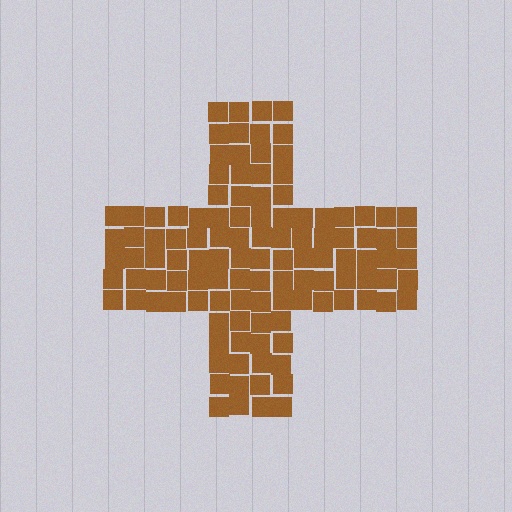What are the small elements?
The small elements are squares.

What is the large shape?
The large shape is a cross.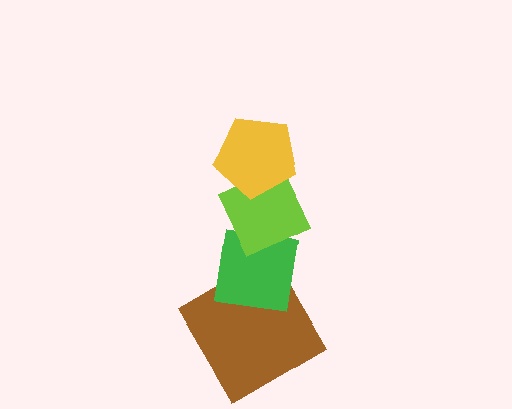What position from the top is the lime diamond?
The lime diamond is 2nd from the top.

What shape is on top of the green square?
The lime diamond is on top of the green square.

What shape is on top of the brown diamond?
The green square is on top of the brown diamond.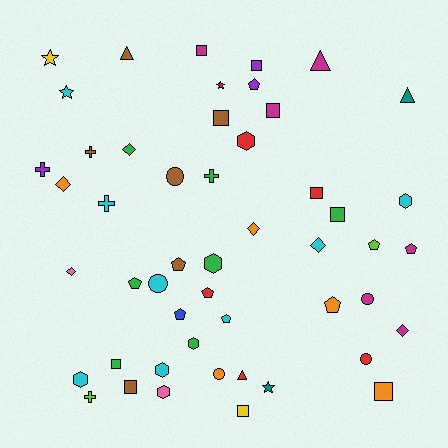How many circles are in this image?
There are 5 circles.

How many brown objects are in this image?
There are 6 brown objects.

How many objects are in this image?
There are 50 objects.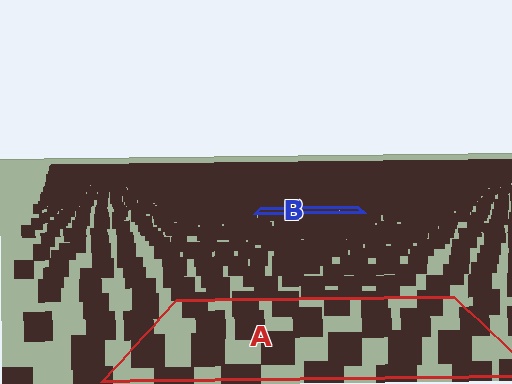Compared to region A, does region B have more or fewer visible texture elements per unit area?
Region B has more texture elements per unit area — they are packed more densely because it is farther away.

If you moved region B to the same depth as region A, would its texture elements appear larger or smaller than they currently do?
They would appear larger. At a closer depth, the same texture elements are projected at a bigger on-screen size.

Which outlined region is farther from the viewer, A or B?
Region B is farther from the viewer — the texture elements inside it appear smaller and more densely packed.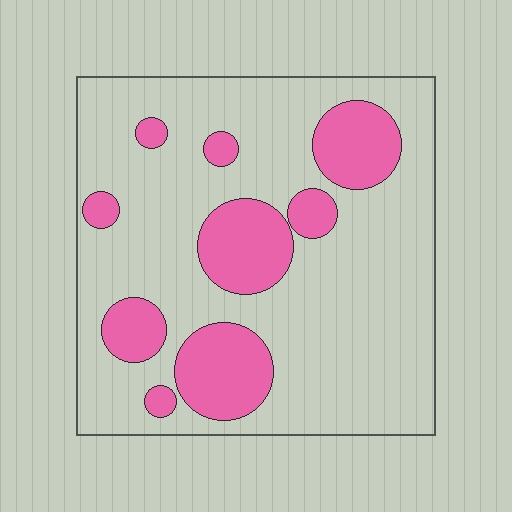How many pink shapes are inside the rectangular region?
9.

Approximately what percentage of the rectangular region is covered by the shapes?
Approximately 25%.